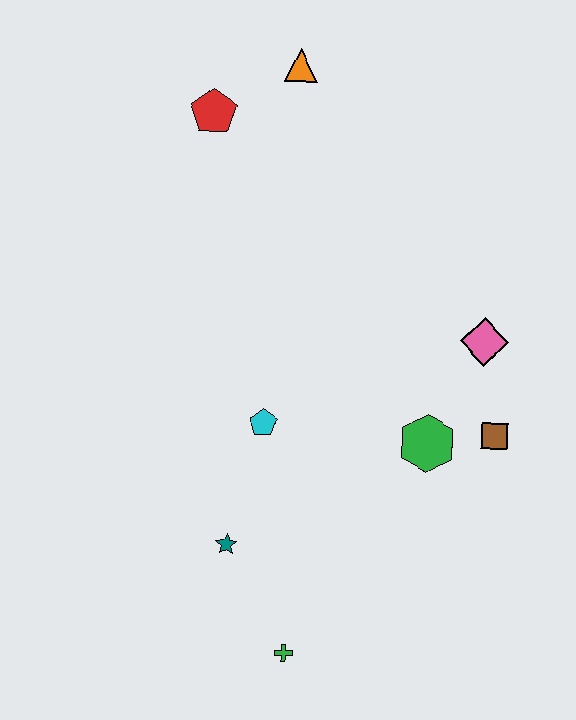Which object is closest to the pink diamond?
The brown square is closest to the pink diamond.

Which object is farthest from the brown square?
The red pentagon is farthest from the brown square.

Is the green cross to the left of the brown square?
Yes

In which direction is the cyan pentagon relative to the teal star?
The cyan pentagon is above the teal star.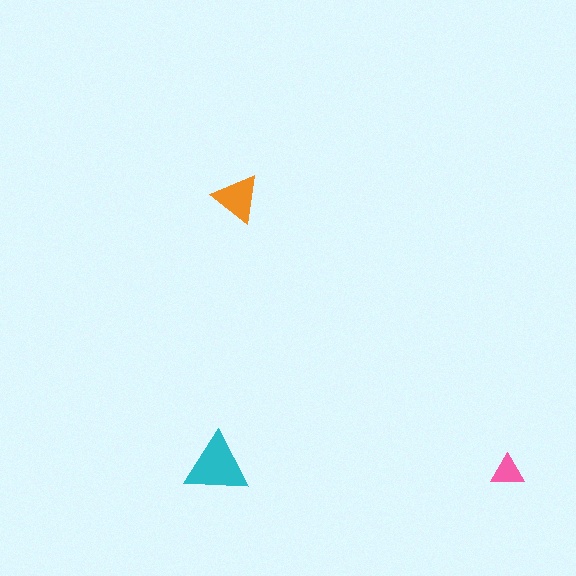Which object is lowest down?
The pink triangle is bottommost.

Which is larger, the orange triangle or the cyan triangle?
The cyan one.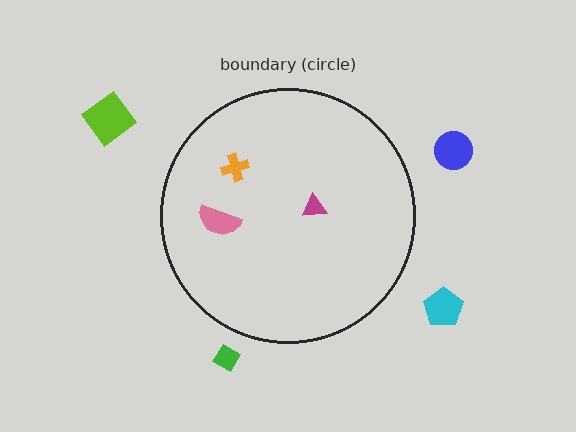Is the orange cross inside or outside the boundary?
Inside.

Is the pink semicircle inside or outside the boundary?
Inside.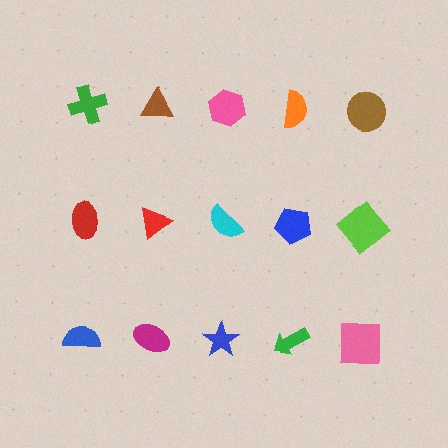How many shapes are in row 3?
5 shapes.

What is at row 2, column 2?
A red triangle.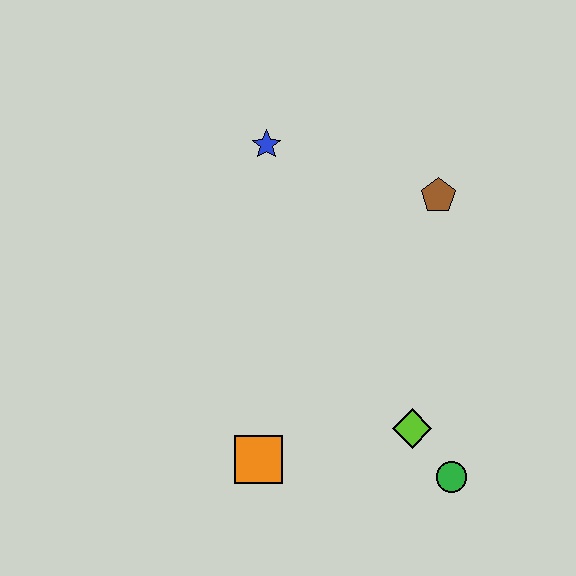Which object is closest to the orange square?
The lime diamond is closest to the orange square.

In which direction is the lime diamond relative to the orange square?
The lime diamond is to the right of the orange square.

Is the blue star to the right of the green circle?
No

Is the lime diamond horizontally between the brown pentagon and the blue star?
Yes